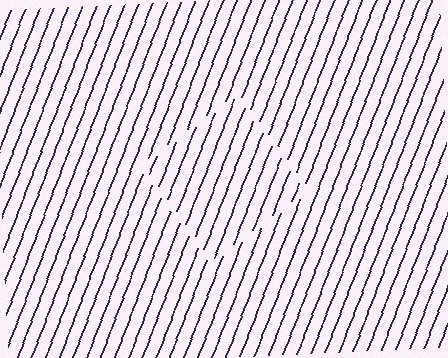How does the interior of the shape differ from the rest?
The interior of the shape contains the same grating, shifted by half a period — the contour is defined by the phase discontinuity where line-ends from the inner and outer gratings abut.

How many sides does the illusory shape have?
4 sides — the line-ends trace a square.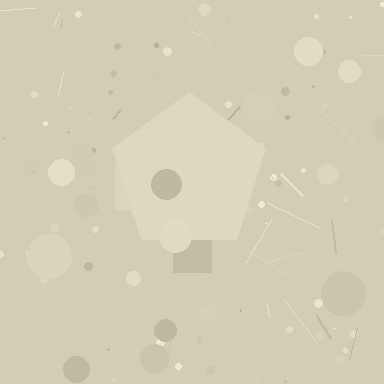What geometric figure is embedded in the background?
A pentagon is embedded in the background.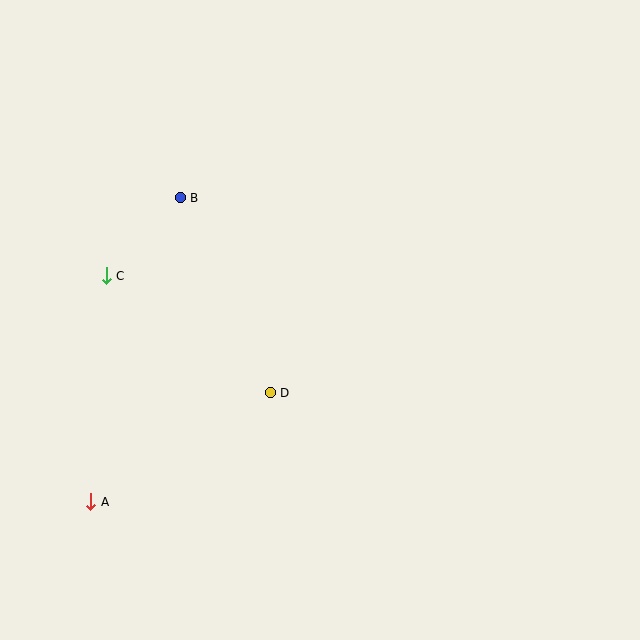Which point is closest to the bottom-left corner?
Point A is closest to the bottom-left corner.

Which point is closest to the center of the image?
Point D at (270, 393) is closest to the center.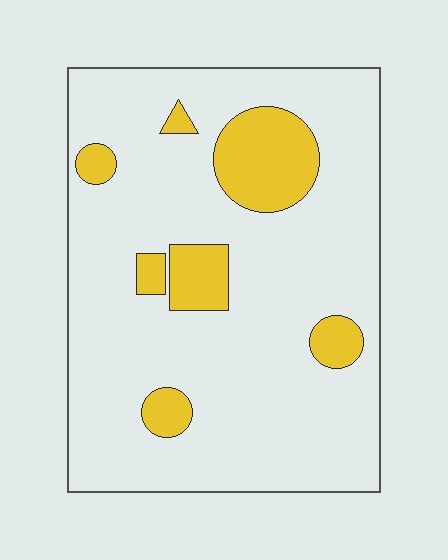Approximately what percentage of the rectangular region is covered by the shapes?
Approximately 15%.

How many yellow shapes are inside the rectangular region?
7.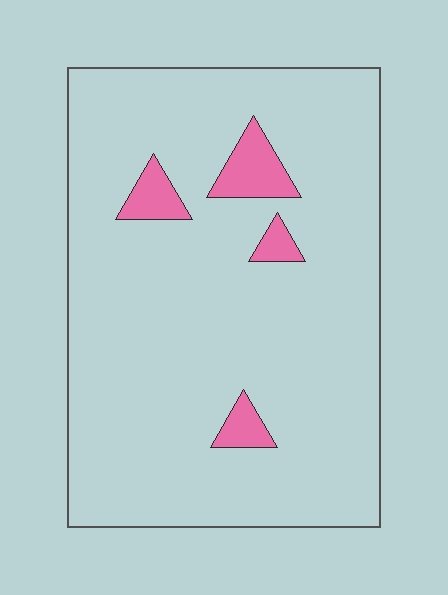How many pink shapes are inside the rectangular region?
4.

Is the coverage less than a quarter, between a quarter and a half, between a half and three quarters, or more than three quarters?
Less than a quarter.